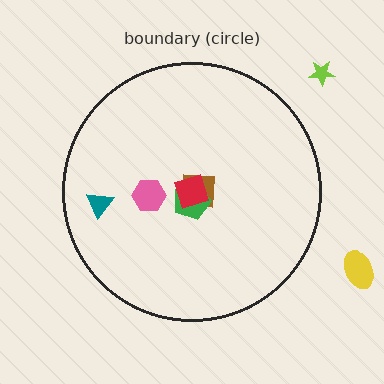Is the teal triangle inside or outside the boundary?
Inside.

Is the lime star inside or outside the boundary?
Outside.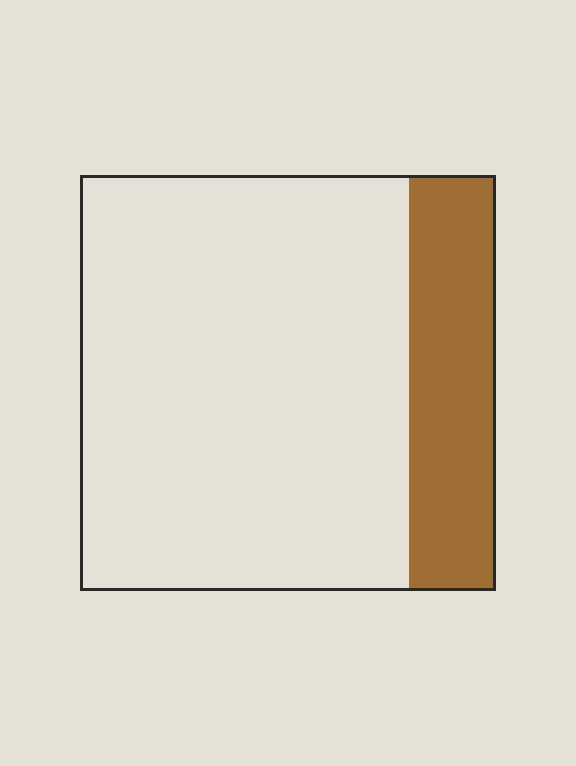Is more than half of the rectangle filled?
No.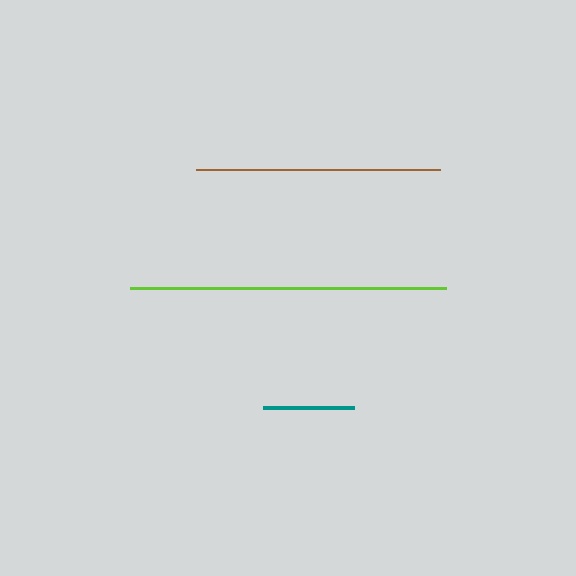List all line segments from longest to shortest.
From longest to shortest: lime, brown, teal.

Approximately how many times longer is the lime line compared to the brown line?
The lime line is approximately 1.3 times the length of the brown line.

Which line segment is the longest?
The lime line is the longest at approximately 316 pixels.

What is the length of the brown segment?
The brown segment is approximately 244 pixels long.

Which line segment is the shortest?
The teal line is the shortest at approximately 91 pixels.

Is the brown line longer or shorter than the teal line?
The brown line is longer than the teal line.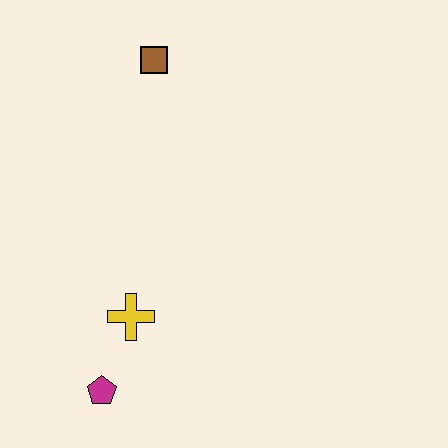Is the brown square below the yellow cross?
No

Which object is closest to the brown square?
The yellow cross is closest to the brown square.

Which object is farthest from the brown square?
The magenta pentagon is farthest from the brown square.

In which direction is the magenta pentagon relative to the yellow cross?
The magenta pentagon is below the yellow cross.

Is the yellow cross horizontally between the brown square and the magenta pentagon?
Yes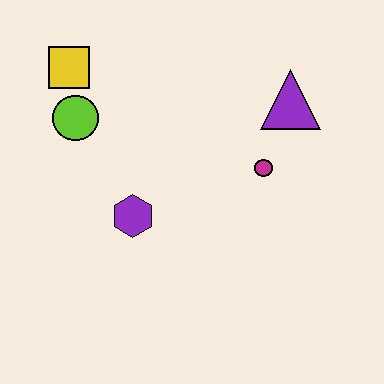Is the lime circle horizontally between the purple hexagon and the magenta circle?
No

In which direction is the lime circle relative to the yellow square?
The lime circle is below the yellow square.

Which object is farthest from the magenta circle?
The yellow square is farthest from the magenta circle.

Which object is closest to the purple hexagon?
The lime circle is closest to the purple hexagon.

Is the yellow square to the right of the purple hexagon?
No